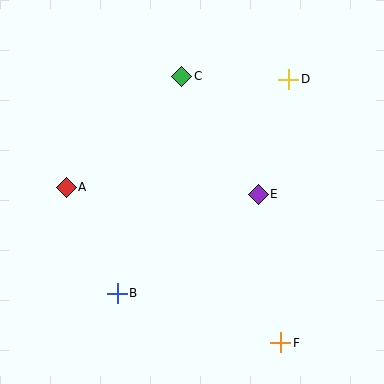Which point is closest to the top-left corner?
Point C is closest to the top-left corner.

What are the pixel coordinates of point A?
Point A is at (66, 187).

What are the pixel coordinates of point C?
Point C is at (182, 76).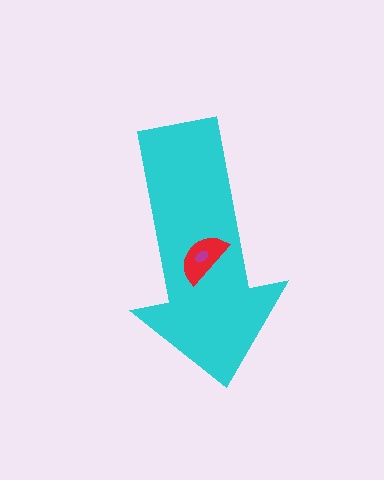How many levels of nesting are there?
3.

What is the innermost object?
The magenta ellipse.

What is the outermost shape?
The cyan arrow.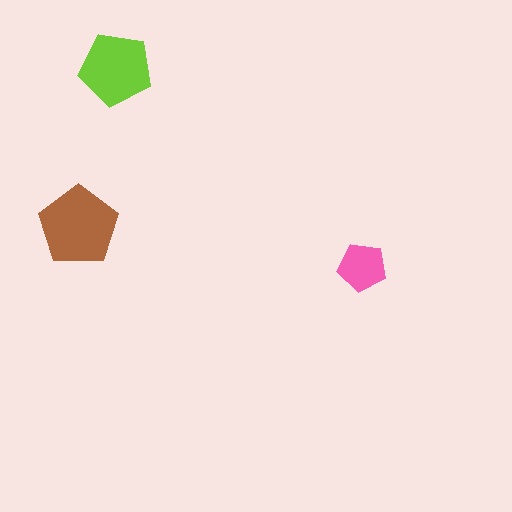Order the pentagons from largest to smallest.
the brown one, the lime one, the pink one.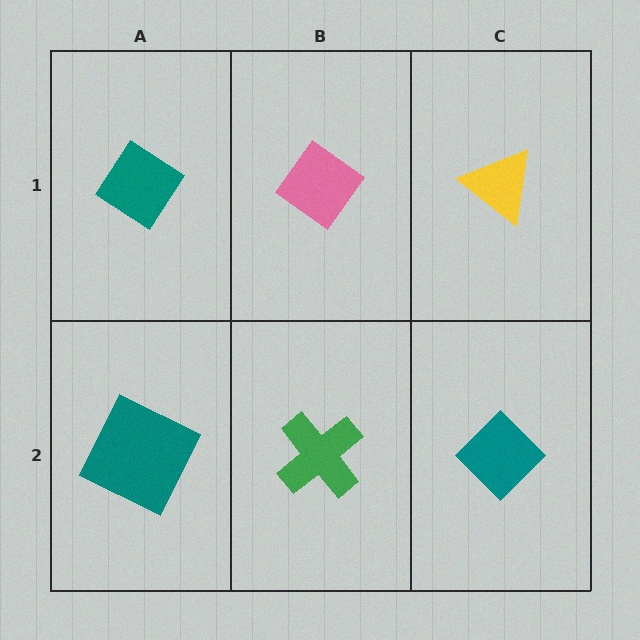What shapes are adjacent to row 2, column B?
A pink diamond (row 1, column B), a teal square (row 2, column A), a teal diamond (row 2, column C).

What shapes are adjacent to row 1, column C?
A teal diamond (row 2, column C), a pink diamond (row 1, column B).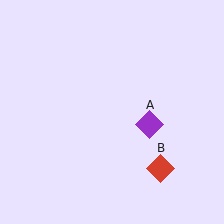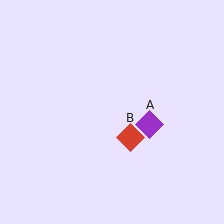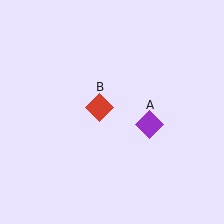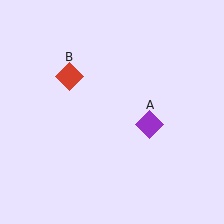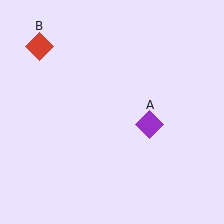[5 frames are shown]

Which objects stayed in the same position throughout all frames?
Purple diamond (object A) remained stationary.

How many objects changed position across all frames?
1 object changed position: red diamond (object B).